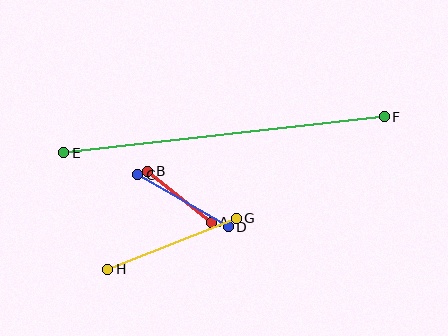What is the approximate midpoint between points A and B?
The midpoint is at approximately (179, 197) pixels.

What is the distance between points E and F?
The distance is approximately 323 pixels.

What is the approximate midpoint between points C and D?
The midpoint is at approximately (183, 201) pixels.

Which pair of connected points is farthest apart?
Points E and F are farthest apart.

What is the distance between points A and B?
The distance is approximately 81 pixels.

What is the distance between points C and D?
The distance is approximately 104 pixels.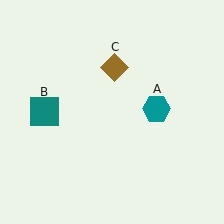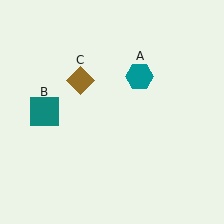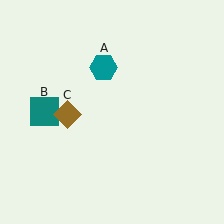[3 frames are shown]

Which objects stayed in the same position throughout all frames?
Teal square (object B) remained stationary.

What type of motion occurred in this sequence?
The teal hexagon (object A), brown diamond (object C) rotated counterclockwise around the center of the scene.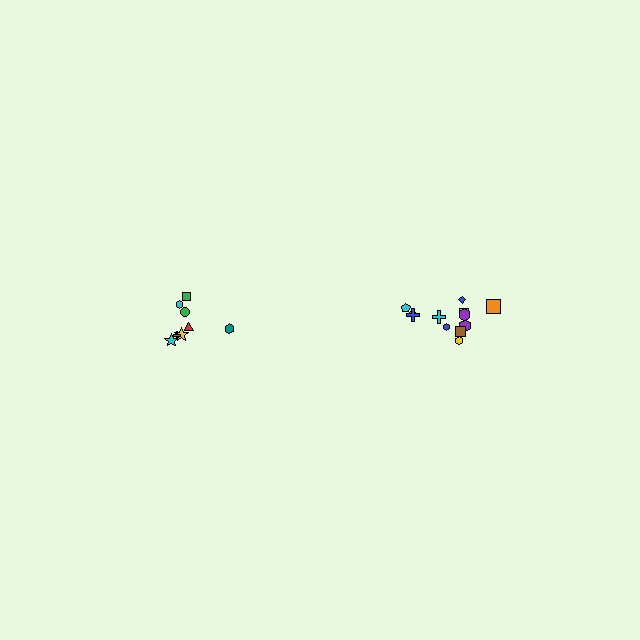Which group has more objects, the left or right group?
The right group.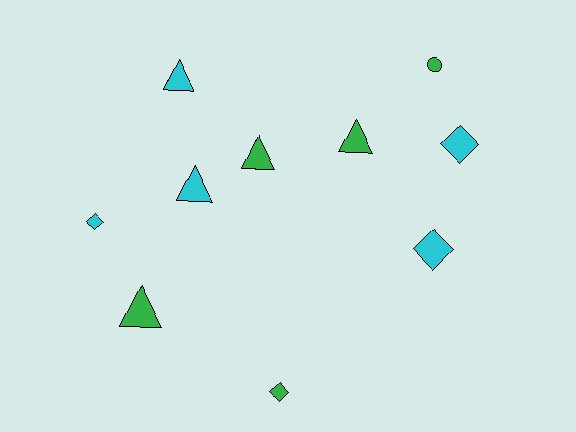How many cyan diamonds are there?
There are 3 cyan diamonds.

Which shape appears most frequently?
Triangle, with 5 objects.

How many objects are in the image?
There are 10 objects.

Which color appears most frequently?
Cyan, with 5 objects.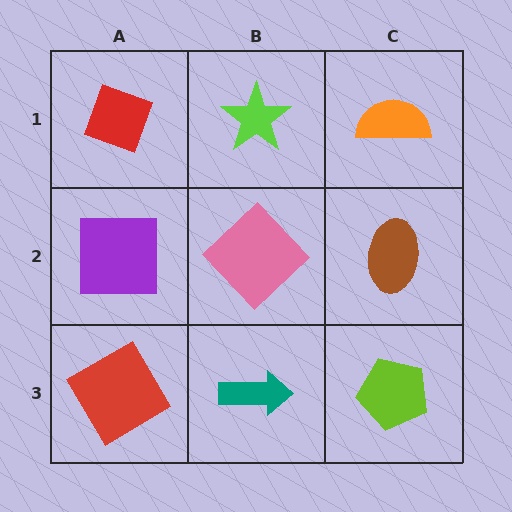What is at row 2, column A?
A purple square.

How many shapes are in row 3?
3 shapes.